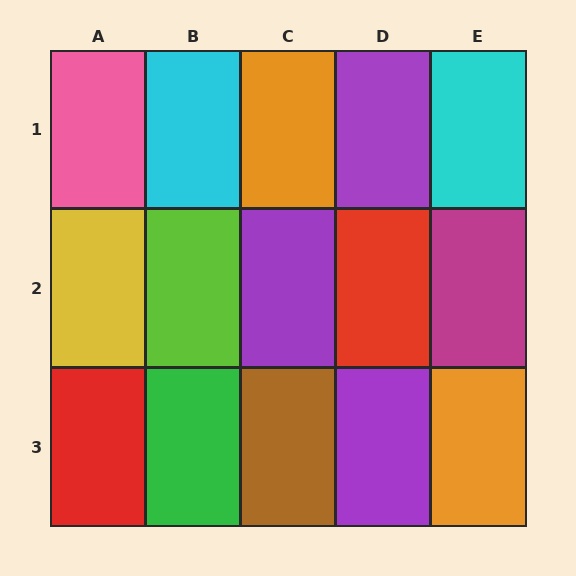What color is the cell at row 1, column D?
Purple.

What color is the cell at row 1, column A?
Pink.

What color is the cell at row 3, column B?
Green.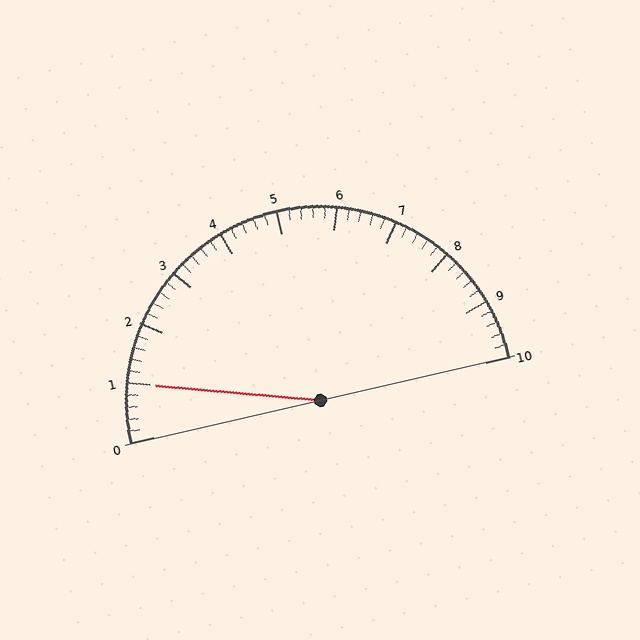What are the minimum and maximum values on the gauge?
The gauge ranges from 0 to 10.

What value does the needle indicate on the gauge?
The needle indicates approximately 1.0.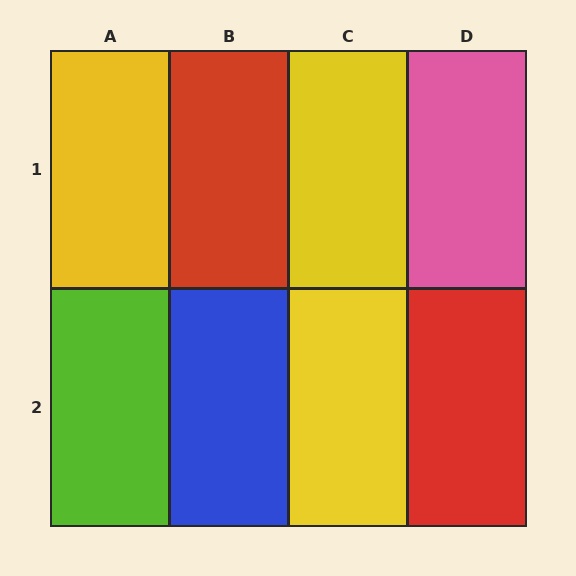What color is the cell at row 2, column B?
Blue.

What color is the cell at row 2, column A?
Lime.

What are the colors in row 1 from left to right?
Yellow, red, yellow, pink.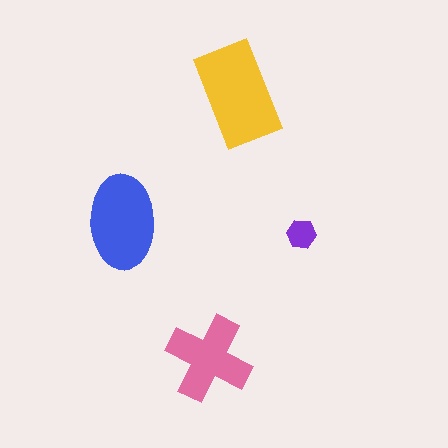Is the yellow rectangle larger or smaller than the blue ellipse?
Larger.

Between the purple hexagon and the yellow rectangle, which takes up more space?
The yellow rectangle.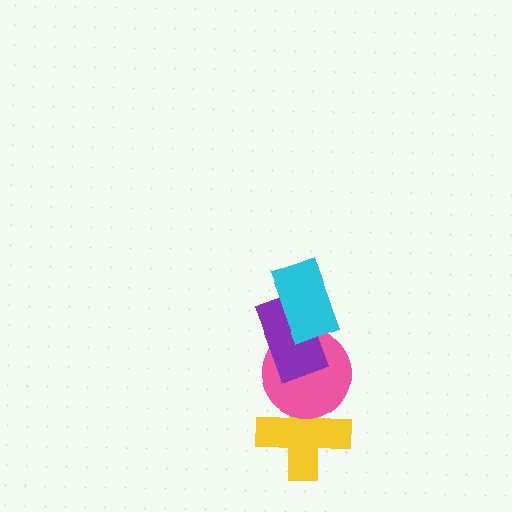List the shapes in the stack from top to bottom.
From top to bottom: the cyan rectangle, the purple rectangle, the pink circle, the yellow cross.